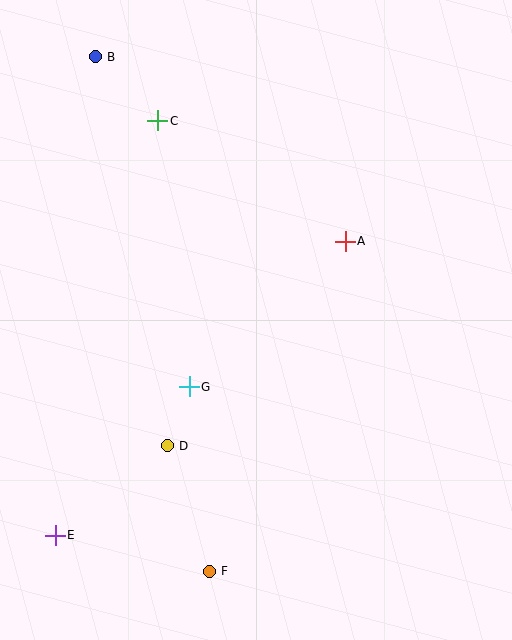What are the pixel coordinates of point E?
Point E is at (55, 535).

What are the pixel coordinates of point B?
Point B is at (95, 57).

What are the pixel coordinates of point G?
Point G is at (189, 387).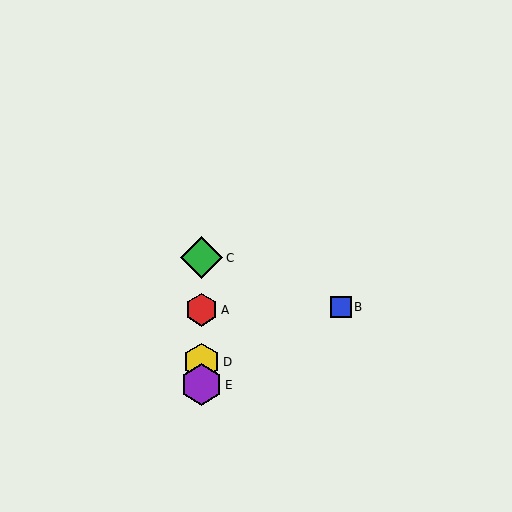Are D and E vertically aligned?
Yes, both are at x≈201.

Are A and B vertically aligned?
No, A is at x≈201 and B is at x≈341.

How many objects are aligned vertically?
4 objects (A, C, D, E) are aligned vertically.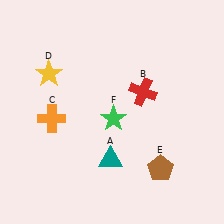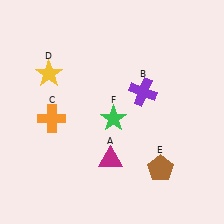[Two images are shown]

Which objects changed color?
A changed from teal to magenta. B changed from red to purple.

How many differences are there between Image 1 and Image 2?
There are 2 differences between the two images.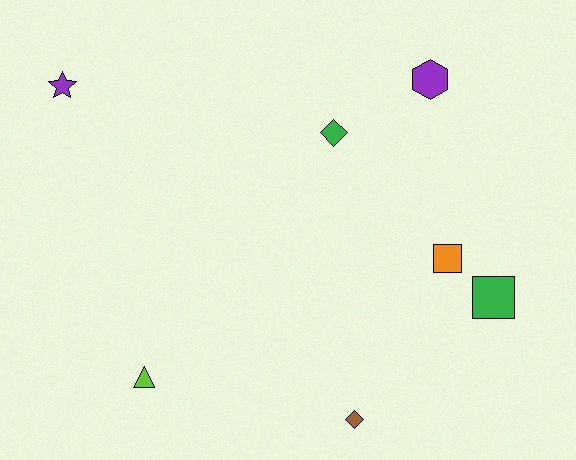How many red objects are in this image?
There are no red objects.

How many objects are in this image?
There are 7 objects.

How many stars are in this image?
There is 1 star.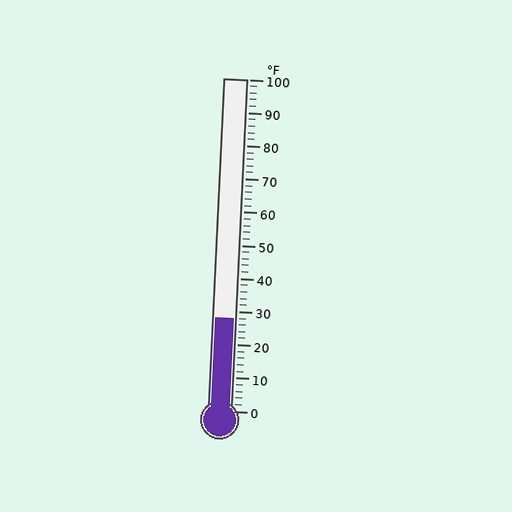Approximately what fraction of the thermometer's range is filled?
The thermometer is filled to approximately 30% of its range.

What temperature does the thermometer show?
The thermometer shows approximately 28°F.